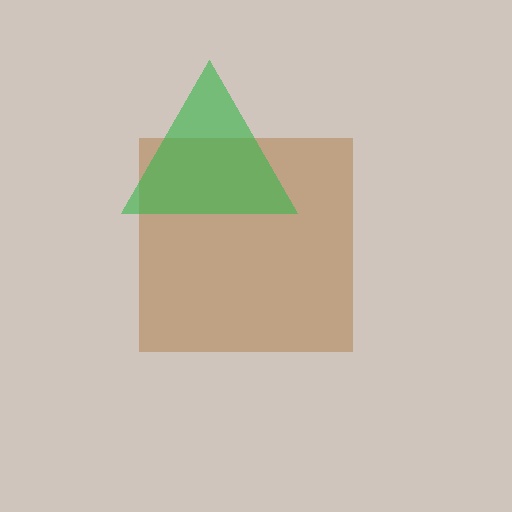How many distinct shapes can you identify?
There are 2 distinct shapes: a brown square, a green triangle.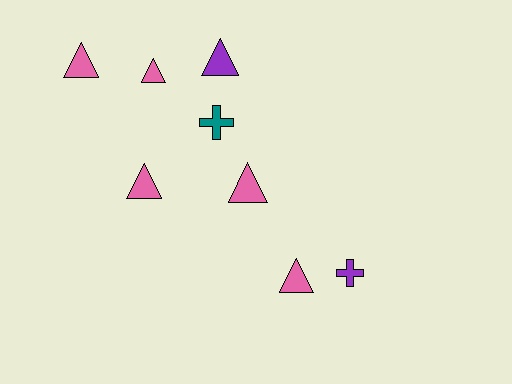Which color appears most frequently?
Pink, with 5 objects.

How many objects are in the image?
There are 8 objects.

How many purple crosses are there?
There is 1 purple cross.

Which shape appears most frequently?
Triangle, with 6 objects.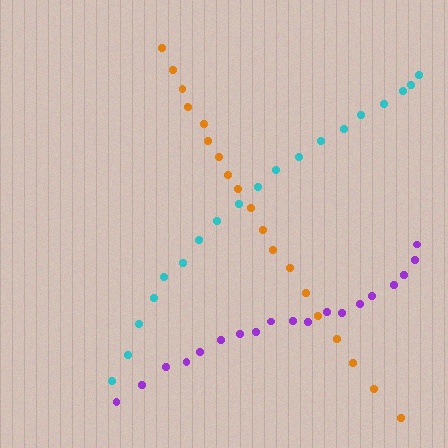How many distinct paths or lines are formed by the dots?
There are 3 distinct paths.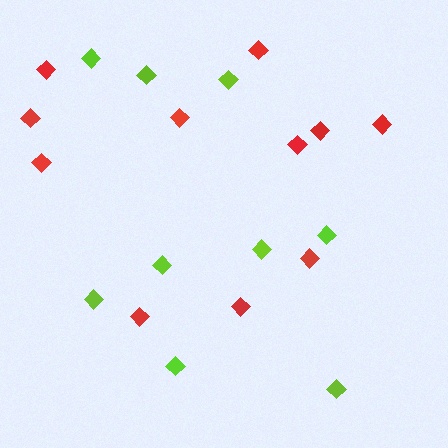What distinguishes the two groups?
There are 2 groups: one group of red diamonds (11) and one group of lime diamonds (9).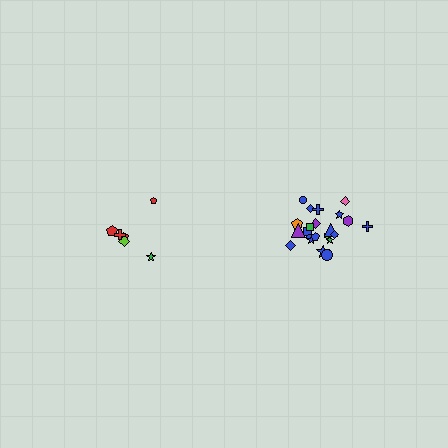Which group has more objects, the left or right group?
The right group.